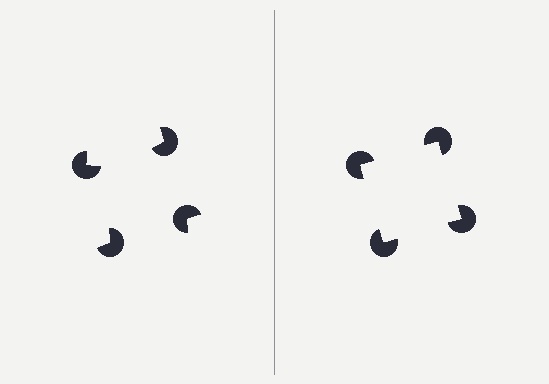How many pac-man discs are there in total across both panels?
8 — 4 on each side.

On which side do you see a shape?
An illusory square appears on the right side. On the left side the wedge cuts are rotated, so no coherent shape forms.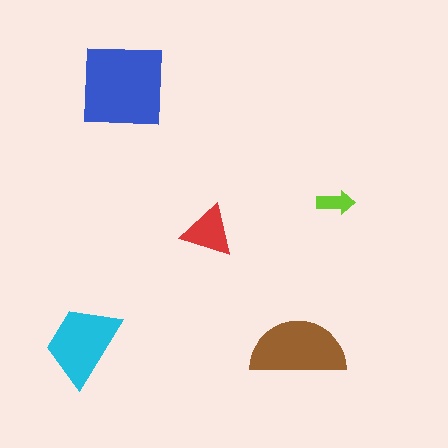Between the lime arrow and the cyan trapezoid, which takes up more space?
The cyan trapezoid.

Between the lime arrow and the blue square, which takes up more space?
The blue square.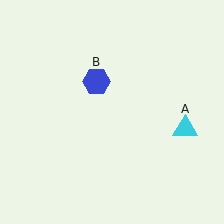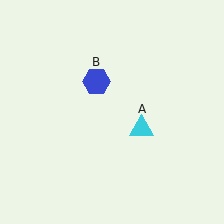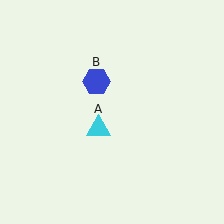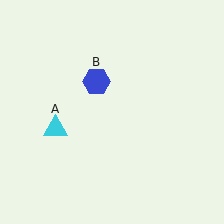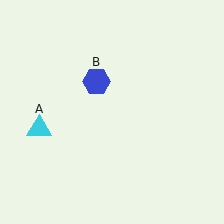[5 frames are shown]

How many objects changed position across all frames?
1 object changed position: cyan triangle (object A).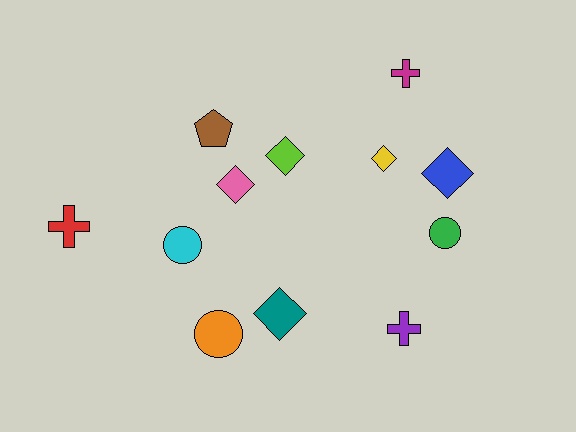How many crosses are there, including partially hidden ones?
There are 3 crosses.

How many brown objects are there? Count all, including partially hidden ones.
There is 1 brown object.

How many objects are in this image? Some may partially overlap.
There are 12 objects.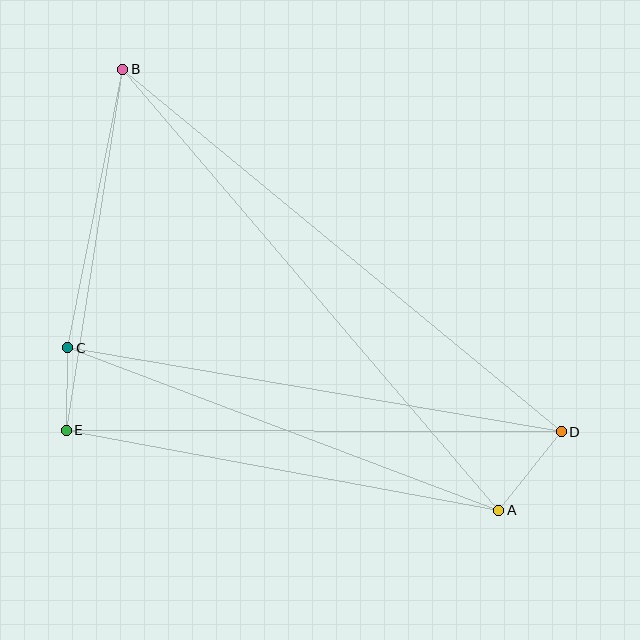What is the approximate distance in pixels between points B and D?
The distance between B and D is approximately 569 pixels.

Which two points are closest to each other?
Points C and E are closest to each other.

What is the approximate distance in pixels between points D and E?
The distance between D and E is approximately 495 pixels.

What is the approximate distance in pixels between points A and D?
The distance between A and D is approximately 100 pixels.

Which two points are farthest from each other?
Points A and B are farthest from each other.